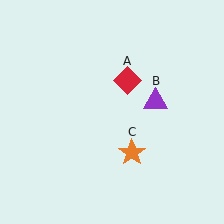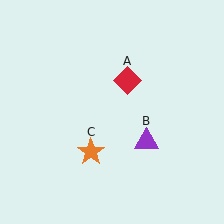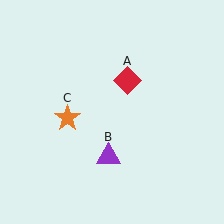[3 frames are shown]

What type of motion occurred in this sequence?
The purple triangle (object B), orange star (object C) rotated clockwise around the center of the scene.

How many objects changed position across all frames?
2 objects changed position: purple triangle (object B), orange star (object C).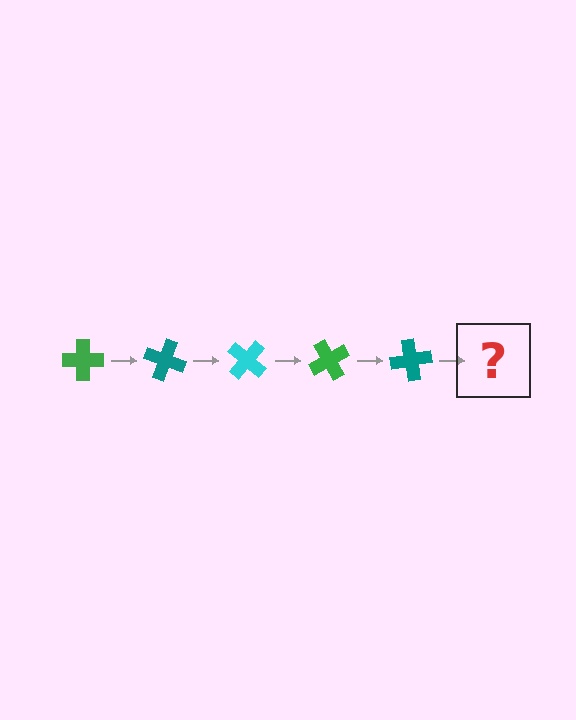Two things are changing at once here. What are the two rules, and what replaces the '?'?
The two rules are that it rotates 20 degrees each step and the color cycles through green, teal, and cyan. The '?' should be a cyan cross, rotated 100 degrees from the start.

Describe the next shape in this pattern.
It should be a cyan cross, rotated 100 degrees from the start.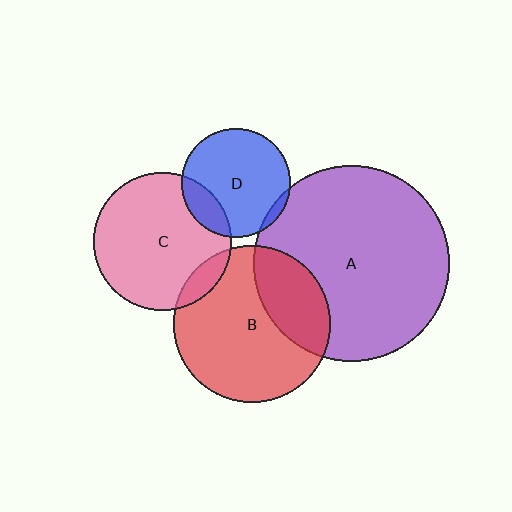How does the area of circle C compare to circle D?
Approximately 1.6 times.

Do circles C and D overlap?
Yes.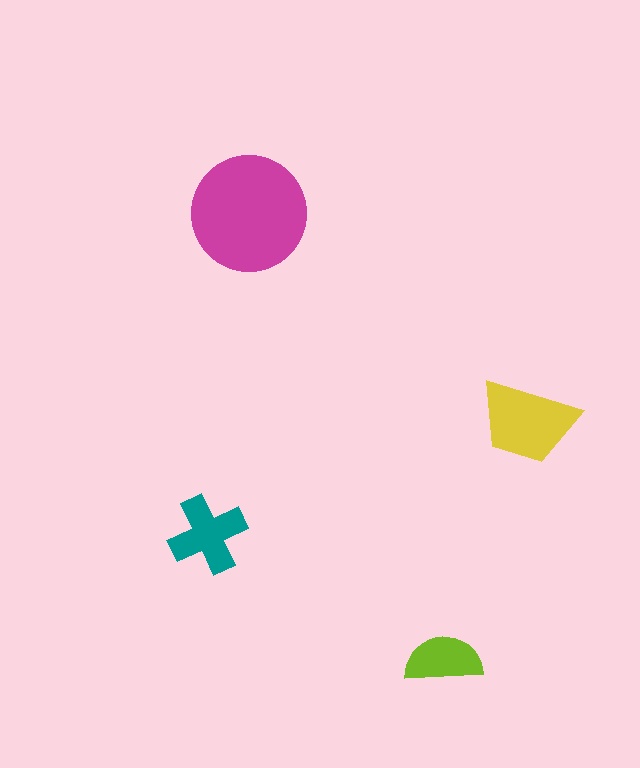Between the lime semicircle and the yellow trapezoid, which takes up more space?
The yellow trapezoid.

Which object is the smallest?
The lime semicircle.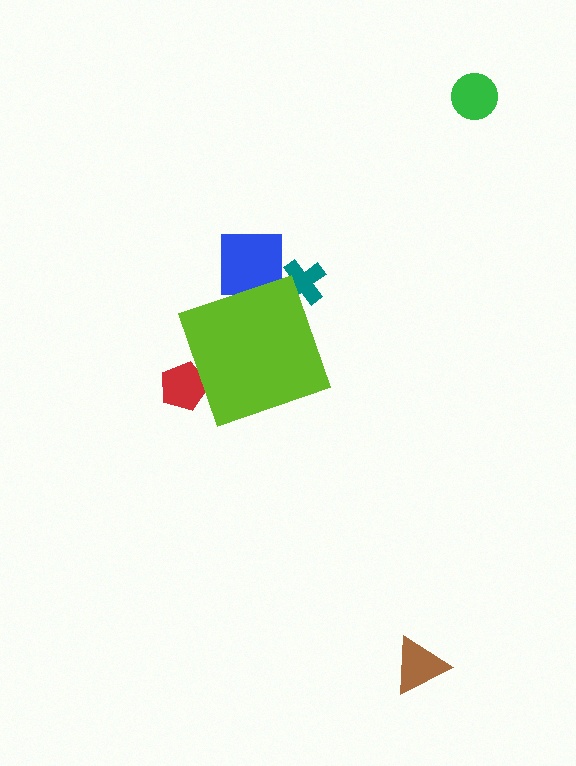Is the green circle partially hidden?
No, the green circle is fully visible.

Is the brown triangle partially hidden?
No, the brown triangle is fully visible.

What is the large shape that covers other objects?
A lime diamond.